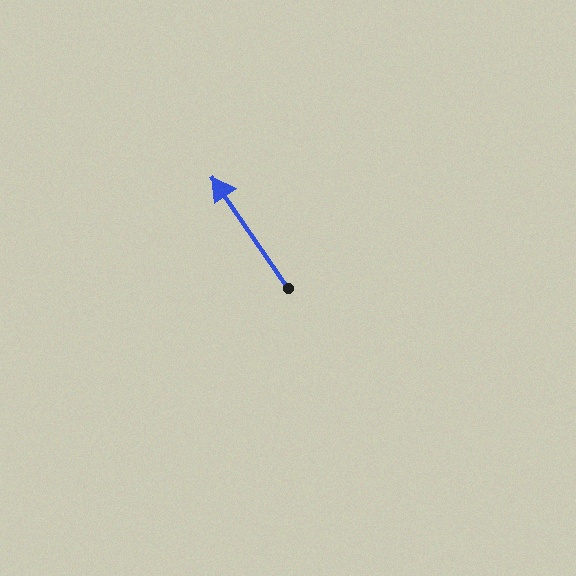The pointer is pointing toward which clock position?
Roughly 11 o'clock.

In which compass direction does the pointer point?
Northwest.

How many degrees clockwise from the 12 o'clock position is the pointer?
Approximately 326 degrees.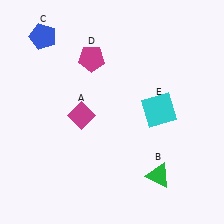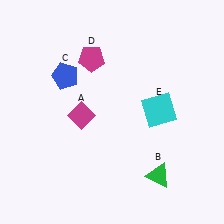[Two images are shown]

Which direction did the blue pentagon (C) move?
The blue pentagon (C) moved down.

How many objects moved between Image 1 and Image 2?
1 object moved between the two images.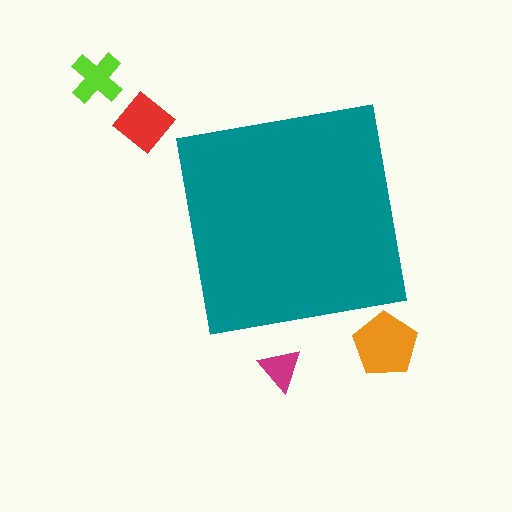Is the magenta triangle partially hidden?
No, the magenta triangle is fully visible.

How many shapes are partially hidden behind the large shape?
0 shapes are partially hidden.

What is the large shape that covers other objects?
A teal square.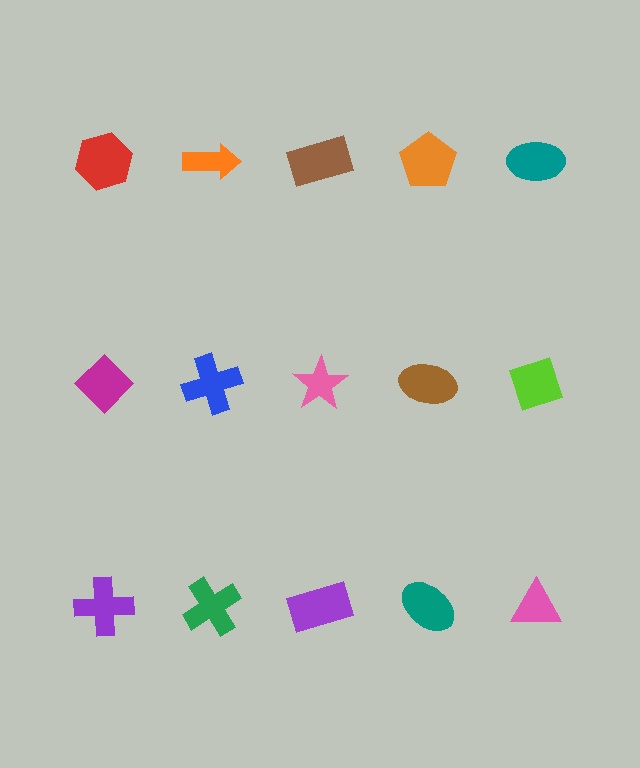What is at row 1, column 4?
An orange pentagon.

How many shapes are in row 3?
5 shapes.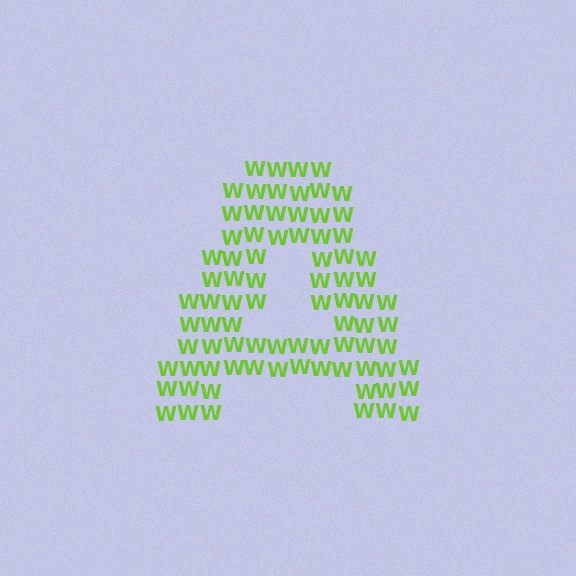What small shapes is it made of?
It is made of small letter W's.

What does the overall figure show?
The overall figure shows the letter A.